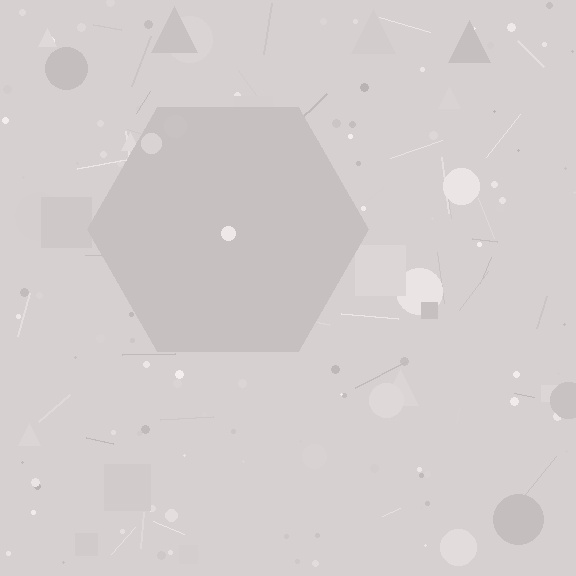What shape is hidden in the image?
A hexagon is hidden in the image.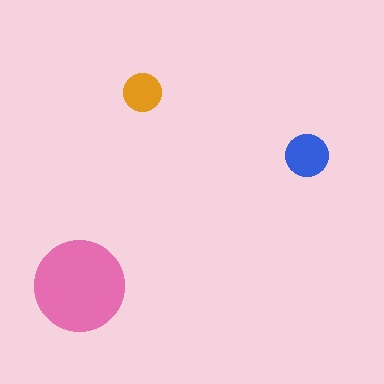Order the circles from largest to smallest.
the pink one, the blue one, the orange one.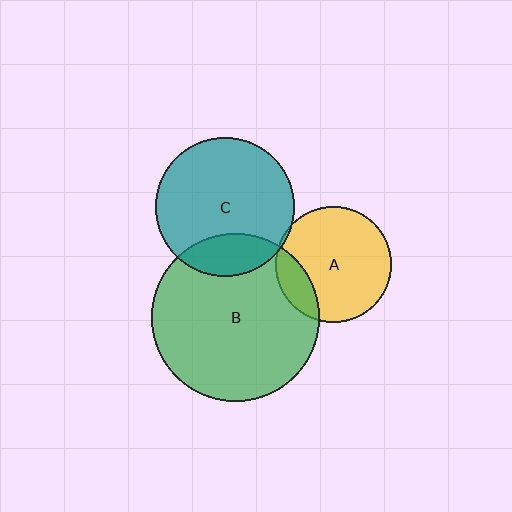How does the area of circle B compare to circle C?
Approximately 1.5 times.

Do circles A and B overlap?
Yes.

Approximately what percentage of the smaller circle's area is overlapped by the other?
Approximately 15%.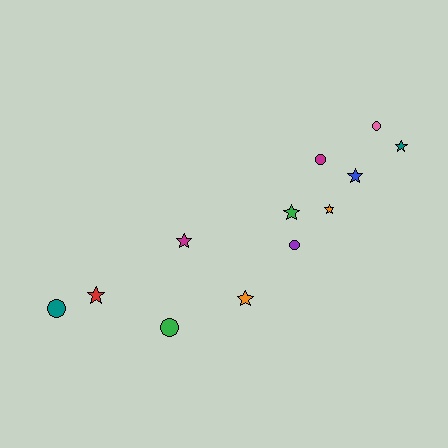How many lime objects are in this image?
There are no lime objects.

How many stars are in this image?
There are 7 stars.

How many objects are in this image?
There are 12 objects.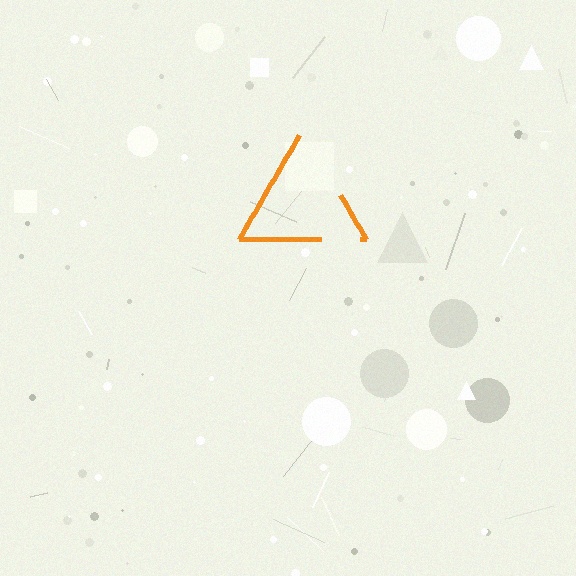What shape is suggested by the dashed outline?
The dashed outline suggests a triangle.